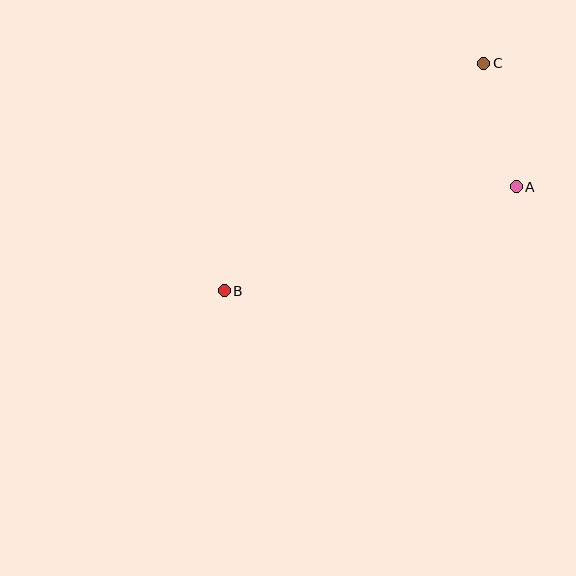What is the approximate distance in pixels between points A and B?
The distance between A and B is approximately 310 pixels.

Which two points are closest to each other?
Points A and C are closest to each other.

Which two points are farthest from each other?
Points B and C are farthest from each other.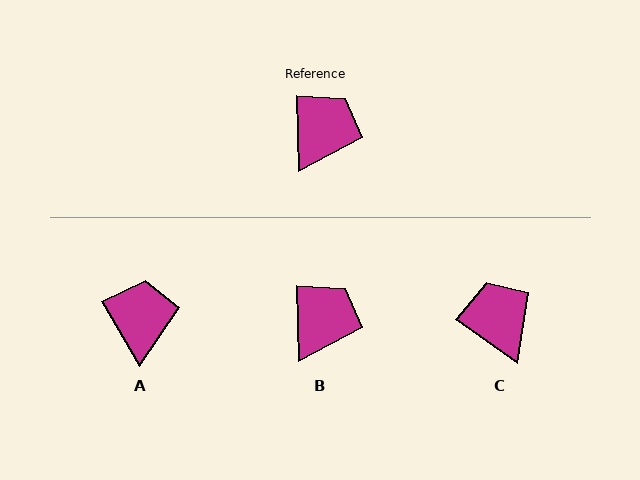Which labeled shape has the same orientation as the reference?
B.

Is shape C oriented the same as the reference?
No, it is off by about 53 degrees.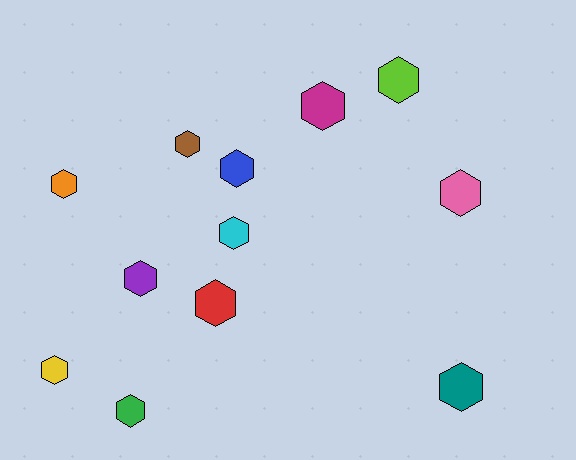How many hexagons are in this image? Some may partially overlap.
There are 12 hexagons.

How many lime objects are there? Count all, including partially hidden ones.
There is 1 lime object.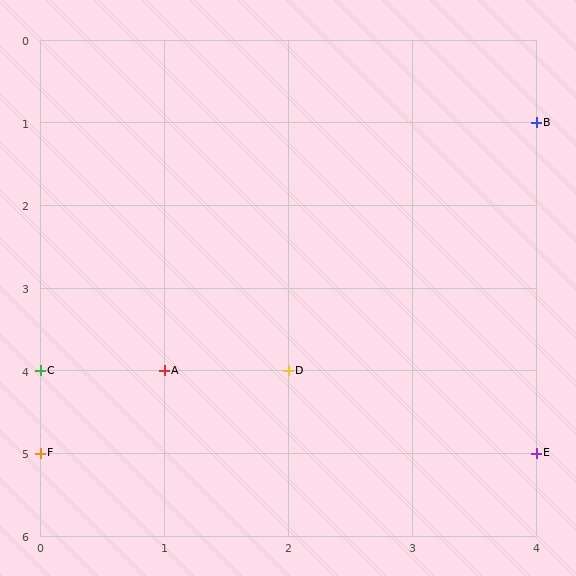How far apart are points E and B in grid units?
Points E and B are 4 rows apart.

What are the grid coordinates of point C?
Point C is at grid coordinates (0, 4).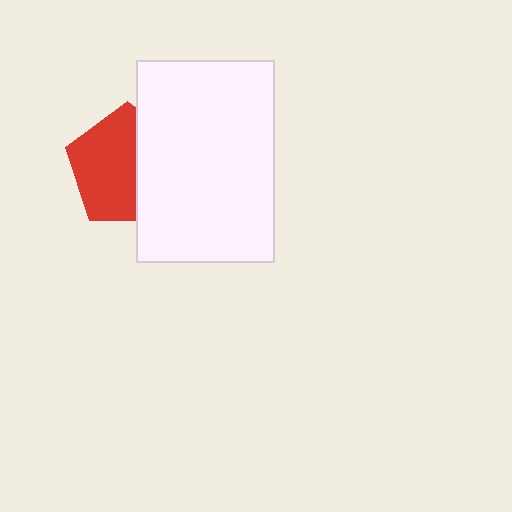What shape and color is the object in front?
The object in front is a white rectangle.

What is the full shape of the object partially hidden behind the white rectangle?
The partially hidden object is a red pentagon.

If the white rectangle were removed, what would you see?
You would see the complete red pentagon.